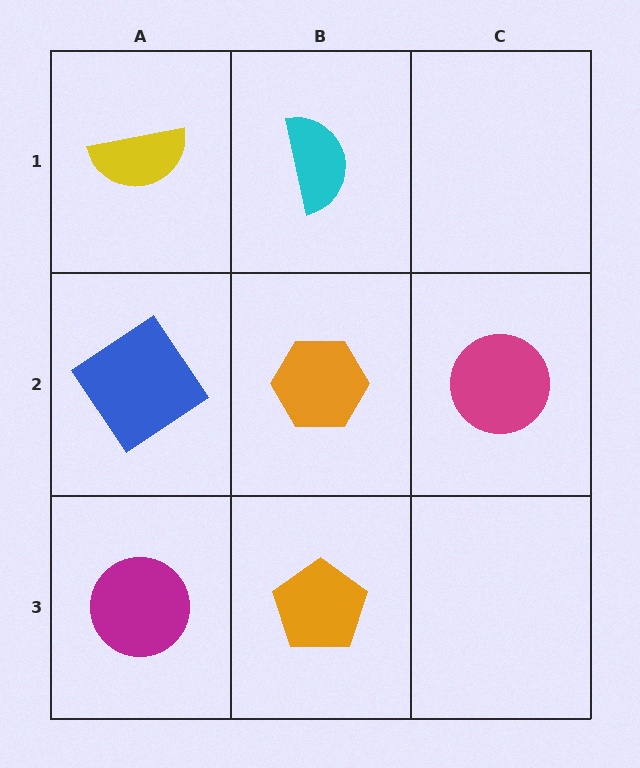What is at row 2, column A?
A blue diamond.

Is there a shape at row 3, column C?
No, that cell is empty.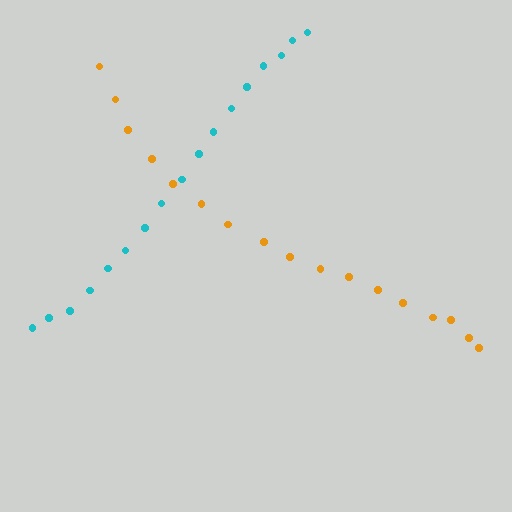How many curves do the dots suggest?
There are 2 distinct paths.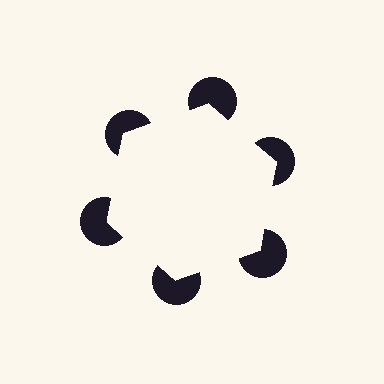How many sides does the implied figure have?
6 sides.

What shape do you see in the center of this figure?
An illusory hexagon — its edges are inferred from the aligned wedge cuts in the pac-man discs, not physically drawn.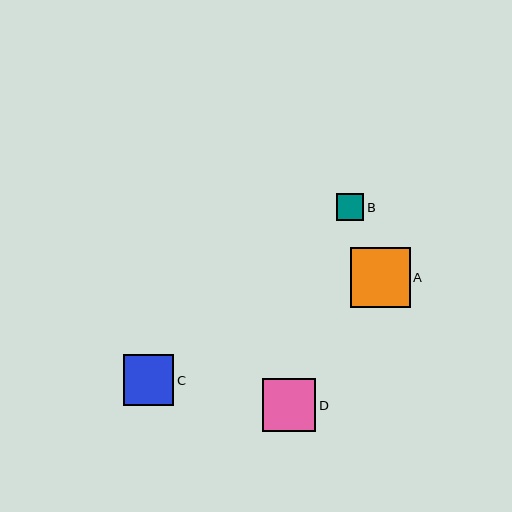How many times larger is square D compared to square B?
Square D is approximately 1.9 times the size of square B.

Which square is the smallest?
Square B is the smallest with a size of approximately 27 pixels.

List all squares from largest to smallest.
From largest to smallest: A, D, C, B.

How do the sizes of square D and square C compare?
Square D and square C are approximately the same size.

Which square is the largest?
Square A is the largest with a size of approximately 60 pixels.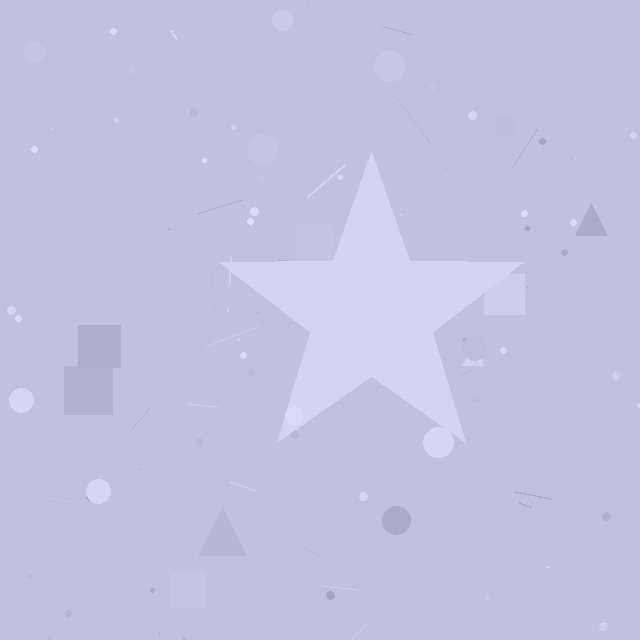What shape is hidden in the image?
A star is hidden in the image.